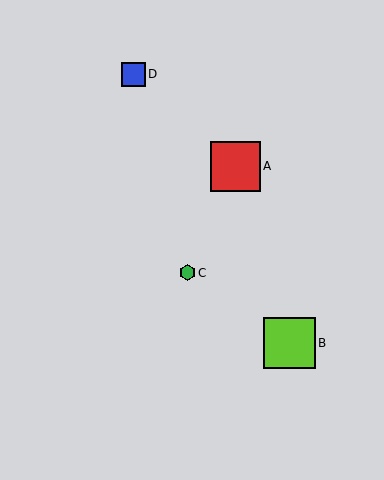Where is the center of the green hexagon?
The center of the green hexagon is at (187, 273).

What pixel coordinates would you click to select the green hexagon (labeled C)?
Click at (187, 273) to select the green hexagon C.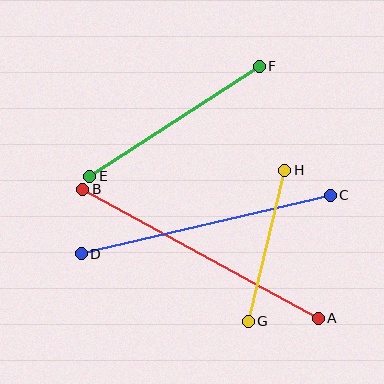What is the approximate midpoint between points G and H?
The midpoint is at approximately (266, 246) pixels.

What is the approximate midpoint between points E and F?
The midpoint is at approximately (175, 121) pixels.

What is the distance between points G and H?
The distance is approximately 155 pixels.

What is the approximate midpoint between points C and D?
The midpoint is at approximately (206, 225) pixels.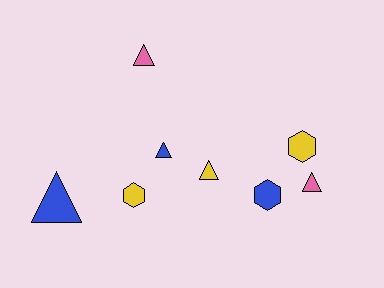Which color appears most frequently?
Blue, with 3 objects.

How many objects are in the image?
There are 8 objects.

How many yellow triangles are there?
There is 1 yellow triangle.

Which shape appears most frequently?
Triangle, with 5 objects.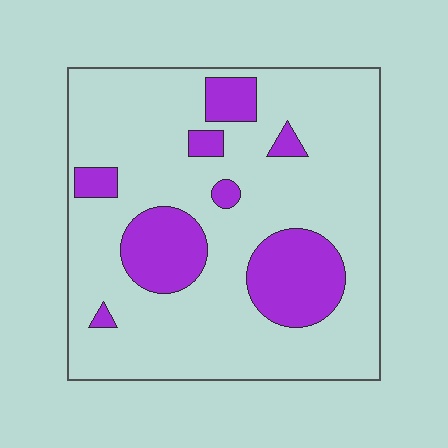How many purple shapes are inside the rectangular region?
8.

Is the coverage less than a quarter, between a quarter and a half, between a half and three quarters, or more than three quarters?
Less than a quarter.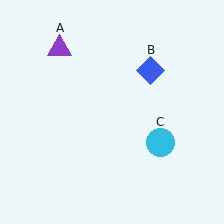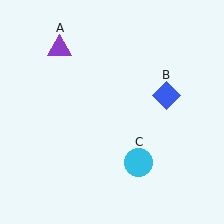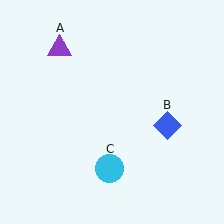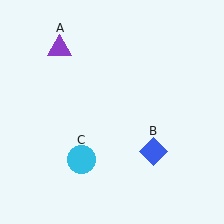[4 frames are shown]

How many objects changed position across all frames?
2 objects changed position: blue diamond (object B), cyan circle (object C).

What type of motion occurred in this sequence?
The blue diamond (object B), cyan circle (object C) rotated clockwise around the center of the scene.